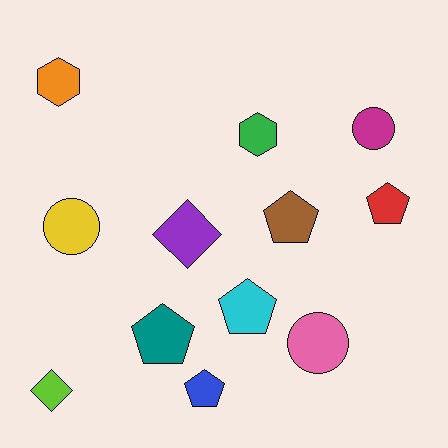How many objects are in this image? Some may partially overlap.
There are 12 objects.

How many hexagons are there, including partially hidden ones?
There are 2 hexagons.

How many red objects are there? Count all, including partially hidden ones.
There is 1 red object.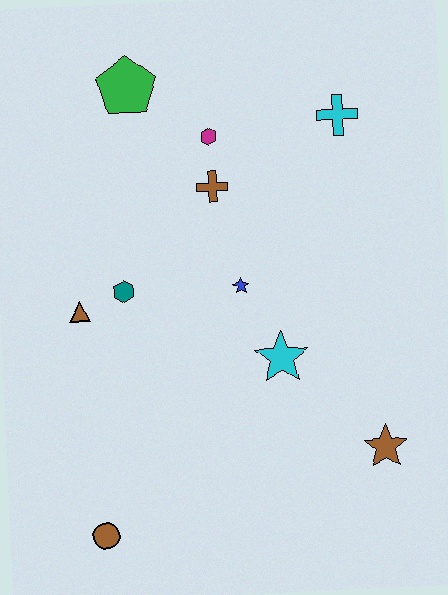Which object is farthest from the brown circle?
The cyan cross is farthest from the brown circle.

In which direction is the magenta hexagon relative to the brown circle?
The magenta hexagon is above the brown circle.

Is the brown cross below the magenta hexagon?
Yes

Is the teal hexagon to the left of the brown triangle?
No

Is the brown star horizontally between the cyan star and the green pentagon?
No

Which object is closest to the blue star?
The cyan star is closest to the blue star.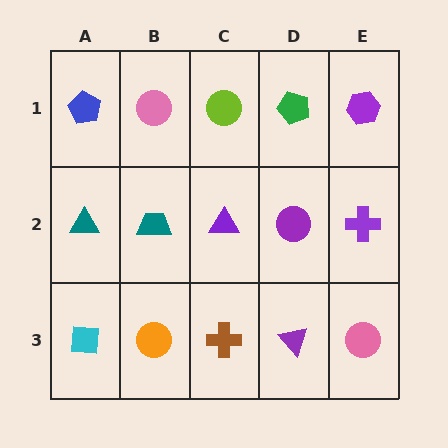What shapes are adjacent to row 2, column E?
A purple hexagon (row 1, column E), a pink circle (row 3, column E), a purple circle (row 2, column D).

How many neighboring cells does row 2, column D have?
4.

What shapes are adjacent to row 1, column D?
A purple circle (row 2, column D), a lime circle (row 1, column C), a purple hexagon (row 1, column E).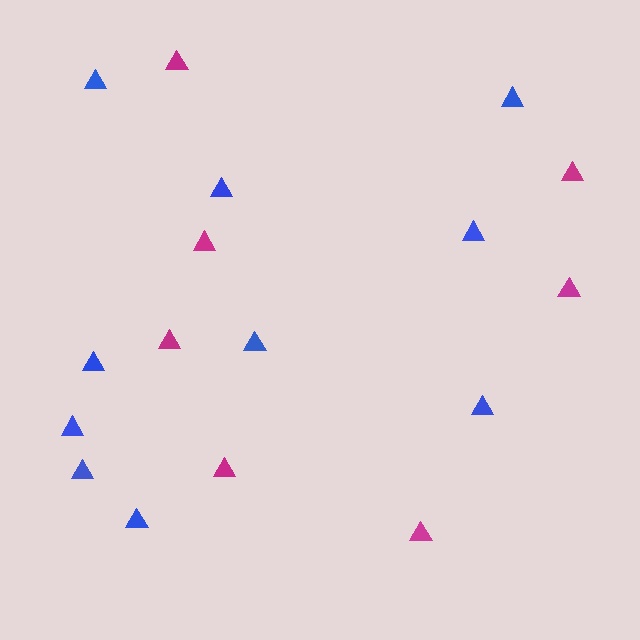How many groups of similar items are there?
There are 2 groups: one group of blue triangles (10) and one group of magenta triangles (7).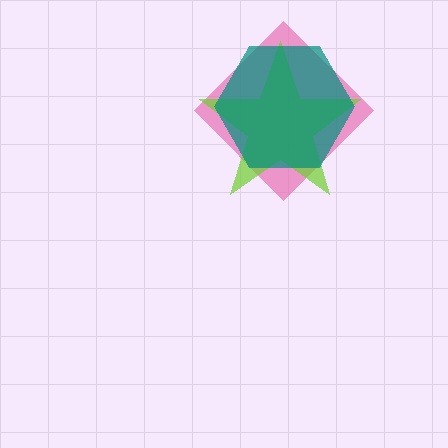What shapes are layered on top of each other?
The layered shapes are: a pink diamond, a lime star, a teal hexagon.